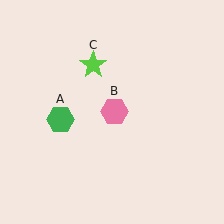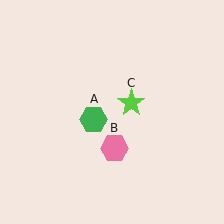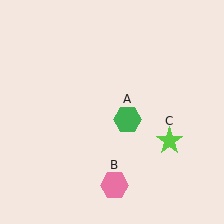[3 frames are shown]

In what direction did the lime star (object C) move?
The lime star (object C) moved down and to the right.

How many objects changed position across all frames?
3 objects changed position: green hexagon (object A), pink hexagon (object B), lime star (object C).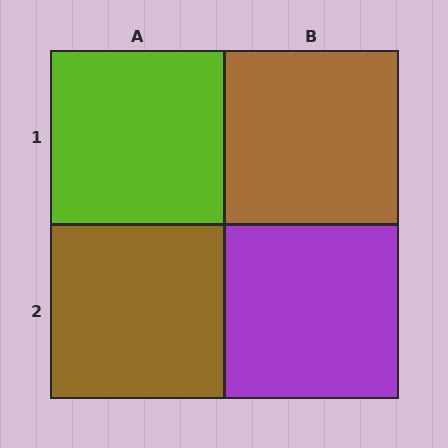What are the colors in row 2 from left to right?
Brown, purple.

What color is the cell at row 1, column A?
Lime.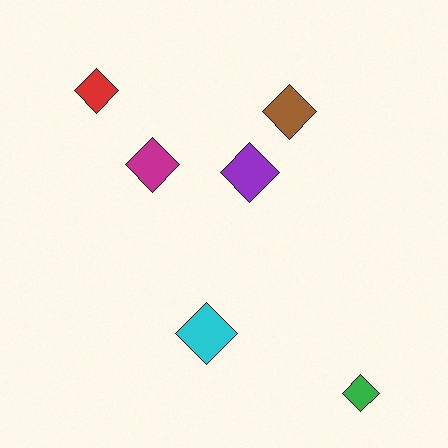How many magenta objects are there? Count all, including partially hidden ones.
There is 1 magenta object.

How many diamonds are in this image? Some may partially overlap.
There are 6 diamonds.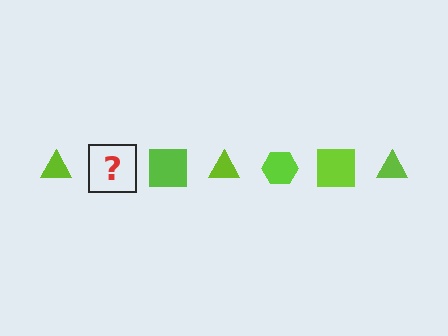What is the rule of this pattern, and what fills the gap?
The rule is that the pattern cycles through triangle, hexagon, square shapes in lime. The gap should be filled with a lime hexagon.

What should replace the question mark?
The question mark should be replaced with a lime hexagon.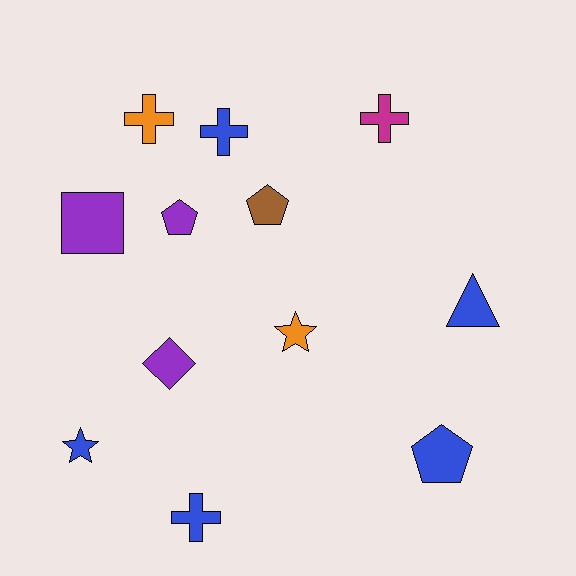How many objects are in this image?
There are 12 objects.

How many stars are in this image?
There are 2 stars.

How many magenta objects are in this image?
There is 1 magenta object.